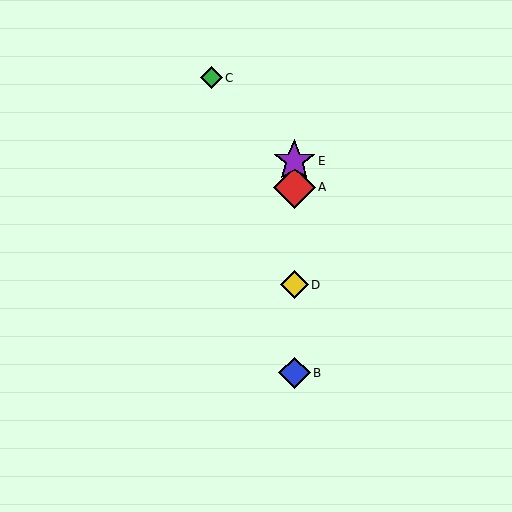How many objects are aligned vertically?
4 objects (A, B, D, E) are aligned vertically.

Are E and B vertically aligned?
Yes, both are at x≈294.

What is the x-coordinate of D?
Object D is at x≈294.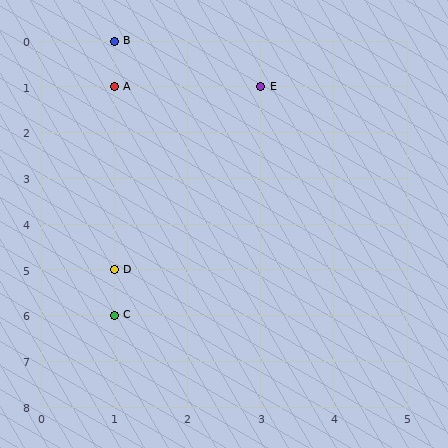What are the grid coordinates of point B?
Point B is at grid coordinates (1, 0).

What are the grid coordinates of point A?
Point A is at grid coordinates (1, 1).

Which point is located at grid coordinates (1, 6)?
Point C is at (1, 6).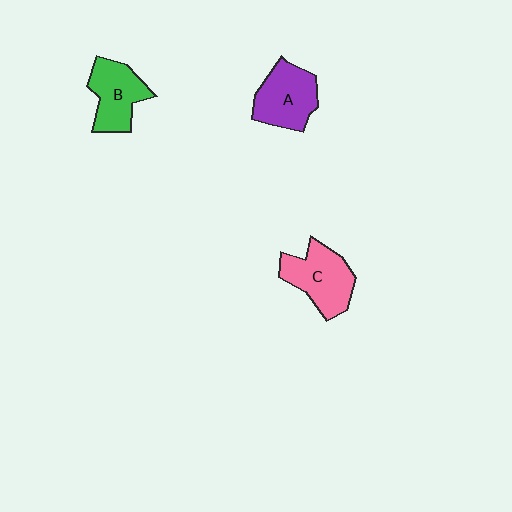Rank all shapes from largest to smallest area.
From largest to smallest: C (pink), A (purple), B (green).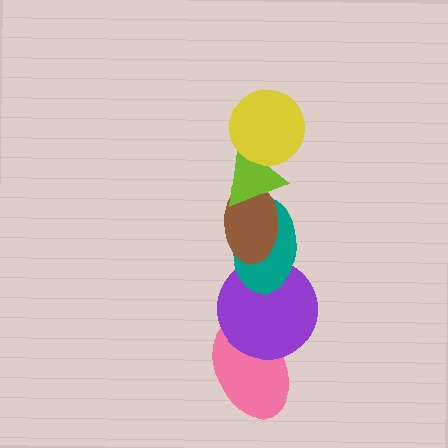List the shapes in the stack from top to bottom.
From top to bottom: the yellow circle, the lime triangle, the brown ellipse, the teal ellipse, the purple circle, the pink ellipse.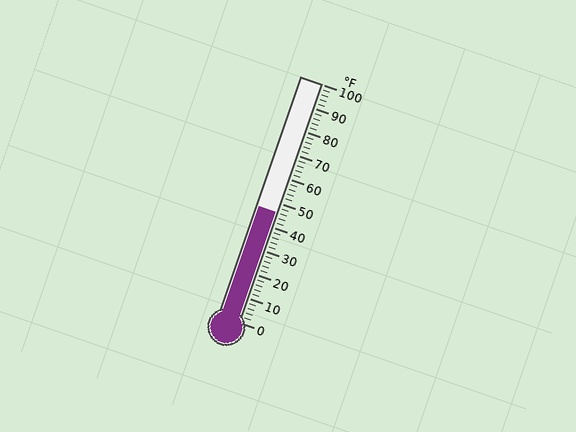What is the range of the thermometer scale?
The thermometer scale ranges from 0°F to 100°F.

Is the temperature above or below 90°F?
The temperature is below 90°F.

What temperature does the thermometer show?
The thermometer shows approximately 46°F.